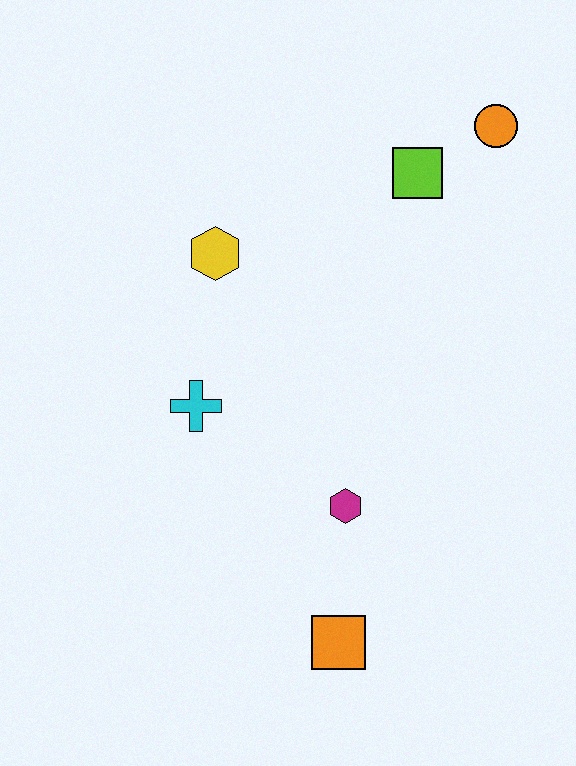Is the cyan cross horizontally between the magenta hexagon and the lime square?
No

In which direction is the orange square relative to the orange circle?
The orange square is below the orange circle.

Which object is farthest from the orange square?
The orange circle is farthest from the orange square.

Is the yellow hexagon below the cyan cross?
No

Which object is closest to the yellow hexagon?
The cyan cross is closest to the yellow hexagon.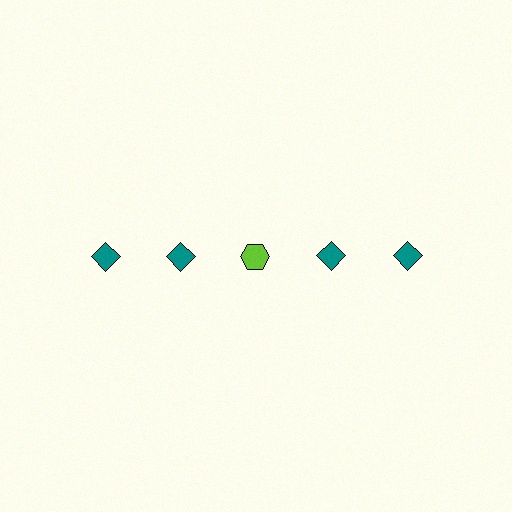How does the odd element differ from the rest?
It differs in both color (lime instead of teal) and shape (hexagon instead of diamond).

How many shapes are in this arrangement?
There are 5 shapes arranged in a grid pattern.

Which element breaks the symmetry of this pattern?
The lime hexagon in the top row, center column breaks the symmetry. All other shapes are teal diamonds.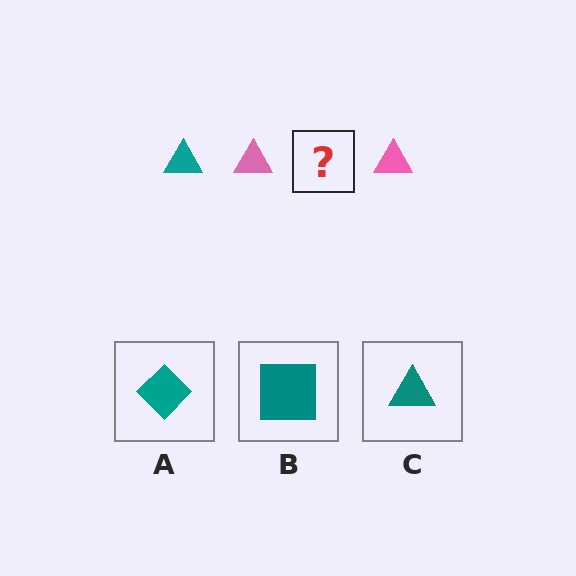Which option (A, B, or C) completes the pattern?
C.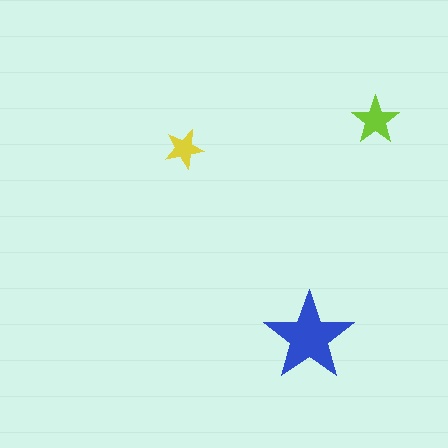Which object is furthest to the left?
The yellow star is leftmost.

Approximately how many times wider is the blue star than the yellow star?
About 2.5 times wider.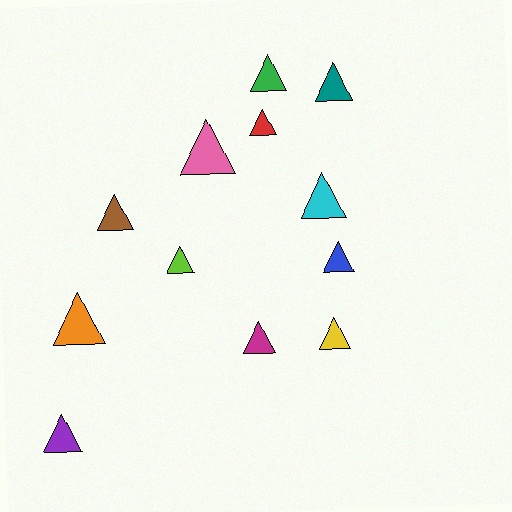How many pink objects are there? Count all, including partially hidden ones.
There is 1 pink object.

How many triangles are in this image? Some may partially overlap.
There are 12 triangles.